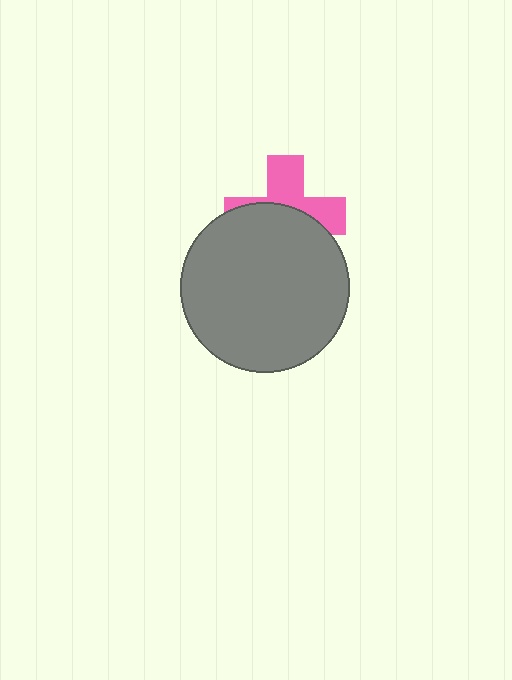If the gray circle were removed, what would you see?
You would see the complete pink cross.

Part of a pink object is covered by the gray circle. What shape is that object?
It is a cross.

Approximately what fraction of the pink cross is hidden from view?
Roughly 56% of the pink cross is hidden behind the gray circle.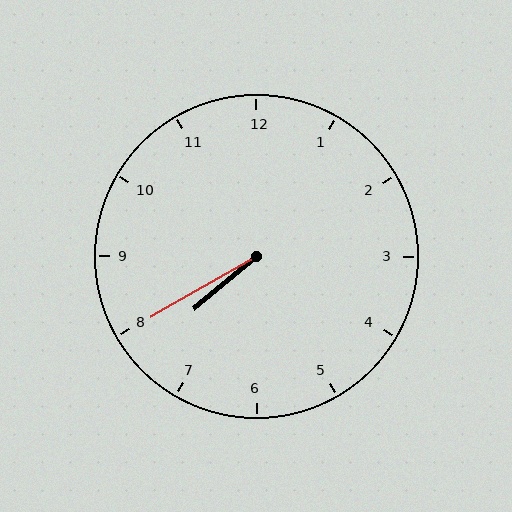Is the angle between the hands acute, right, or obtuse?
It is acute.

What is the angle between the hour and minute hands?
Approximately 10 degrees.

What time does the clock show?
7:40.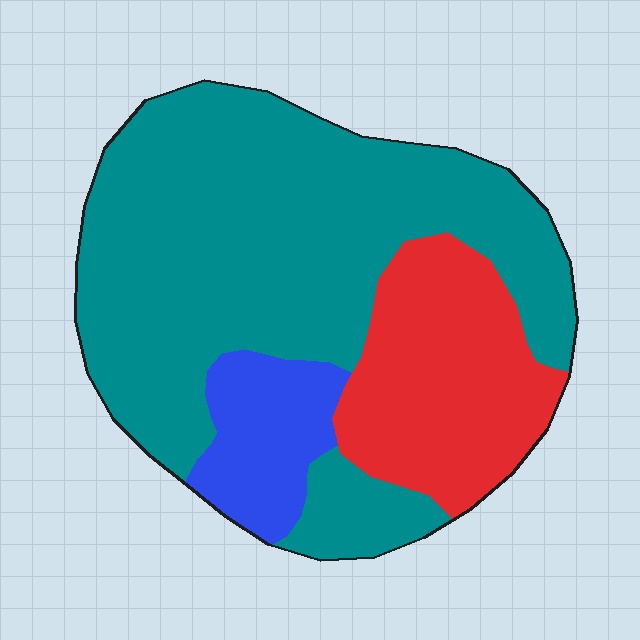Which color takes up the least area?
Blue, at roughly 10%.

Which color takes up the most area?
Teal, at roughly 65%.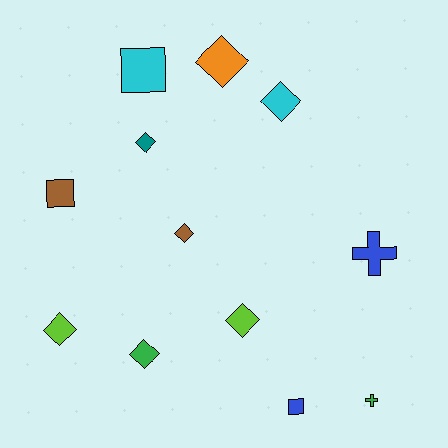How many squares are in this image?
There are 3 squares.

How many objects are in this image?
There are 12 objects.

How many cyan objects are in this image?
There are 2 cyan objects.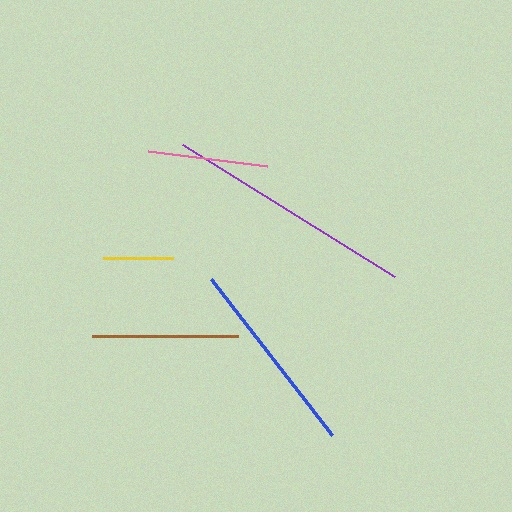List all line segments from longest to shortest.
From longest to shortest: purple, blue, brown, pink, yellow.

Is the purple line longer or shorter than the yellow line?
The purple line is longer than the yellow line.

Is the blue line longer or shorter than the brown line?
The blue line is longer than the brown line.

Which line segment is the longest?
The purple line is the longest at approximately 249 pixels.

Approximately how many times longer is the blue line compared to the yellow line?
The blue line is approximately 2.8 times the length of the yellow line.